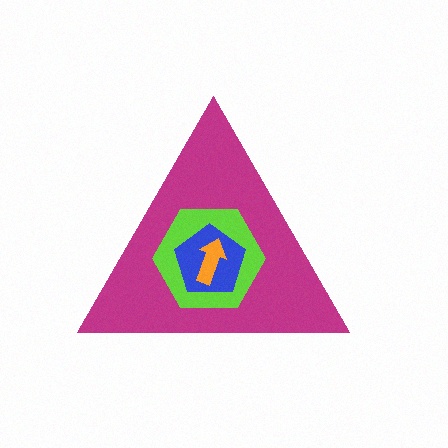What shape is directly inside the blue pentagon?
The orange arrow.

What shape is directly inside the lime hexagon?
The blue pentagon.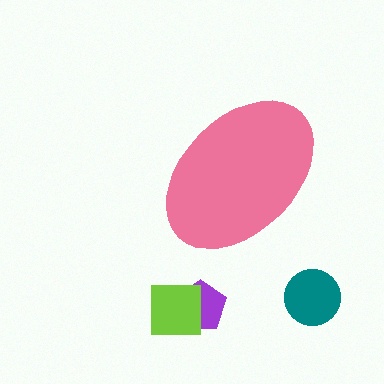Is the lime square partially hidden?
No, the lime square is fully visible.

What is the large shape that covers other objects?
A pink ellipse.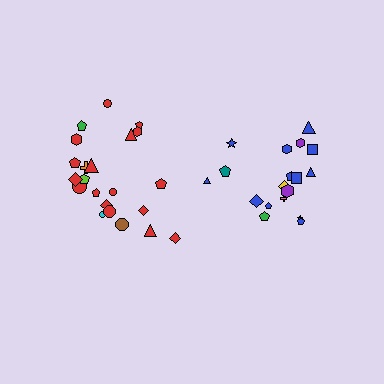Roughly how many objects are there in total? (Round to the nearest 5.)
Roughly 40 objects in total.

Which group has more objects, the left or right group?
The left group.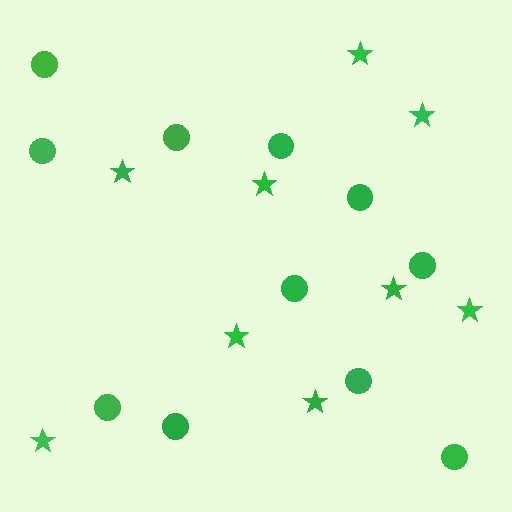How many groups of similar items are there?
There are 2 groups: one group of stars (9) and one group of circles (11).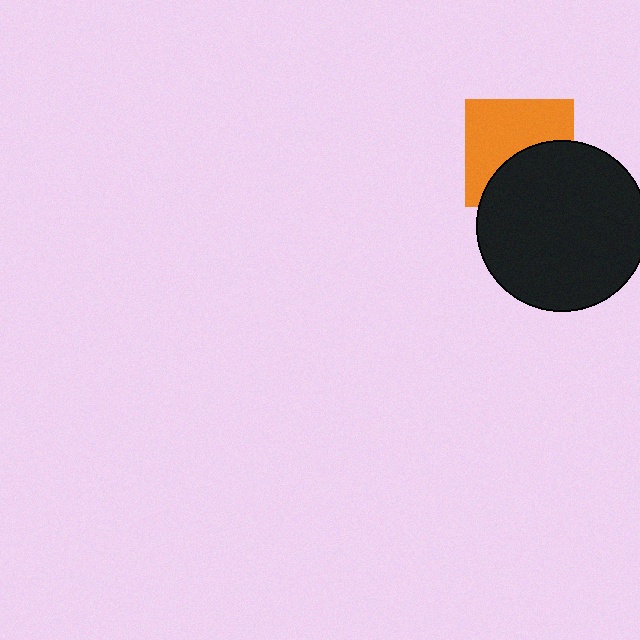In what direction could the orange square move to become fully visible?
The orange square could move up. That would shift it out from behind the black circle entirely.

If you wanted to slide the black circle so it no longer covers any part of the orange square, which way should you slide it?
Slide it down — that is the most direct way to separate the two shapes.